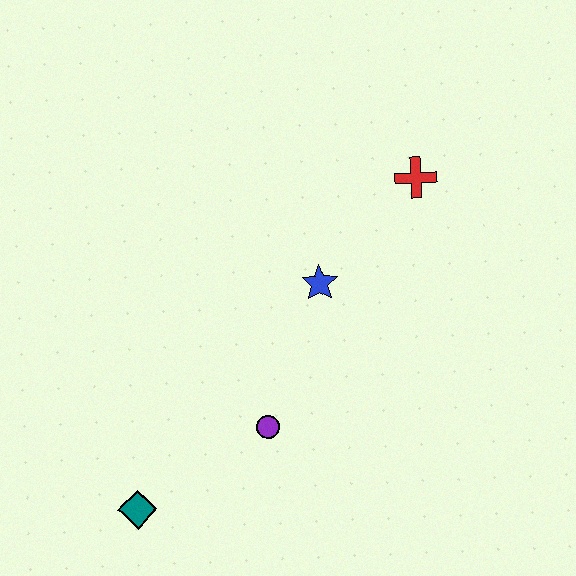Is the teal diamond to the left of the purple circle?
Yes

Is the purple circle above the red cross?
No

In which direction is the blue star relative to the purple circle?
The blue star is above the purple circle.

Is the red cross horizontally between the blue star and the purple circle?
No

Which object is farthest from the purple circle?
The red cross is farthest from the purple circle.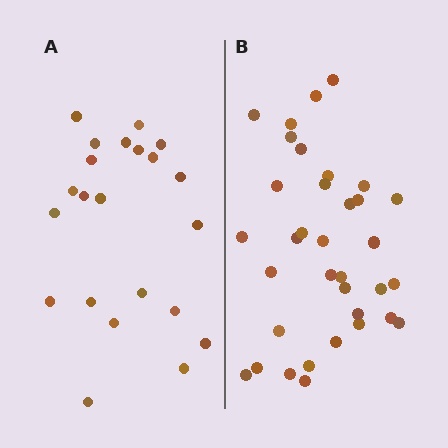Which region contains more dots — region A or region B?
Region B (the right region) has more dots.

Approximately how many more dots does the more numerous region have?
Region B has approximately 15 more dots than region A.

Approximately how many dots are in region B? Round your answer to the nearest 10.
About 40 dots. (The exact count is 35, which rounds to 40.)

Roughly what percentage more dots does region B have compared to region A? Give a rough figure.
About 60% more.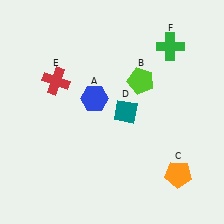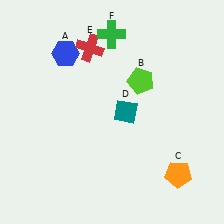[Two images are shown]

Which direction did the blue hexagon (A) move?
The blue hexagon (A) moved up.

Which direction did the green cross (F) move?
The green cross (F) moved left.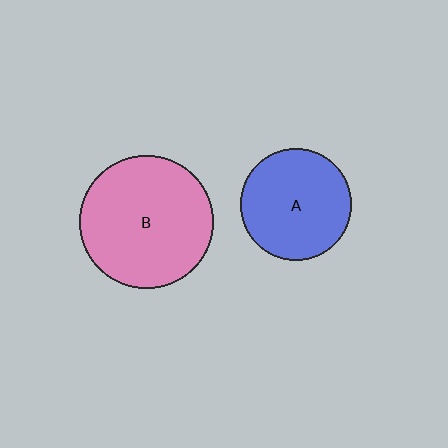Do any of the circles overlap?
No, none of the circles overlap.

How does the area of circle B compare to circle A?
Approximately 1.4 times.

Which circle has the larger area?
Circle B (pink).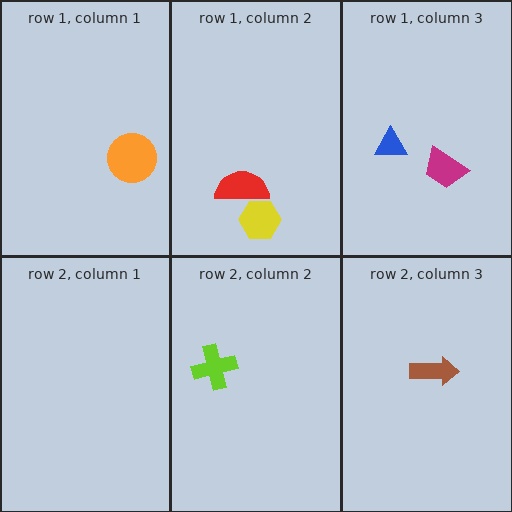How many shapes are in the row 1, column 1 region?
1.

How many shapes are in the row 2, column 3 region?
1.